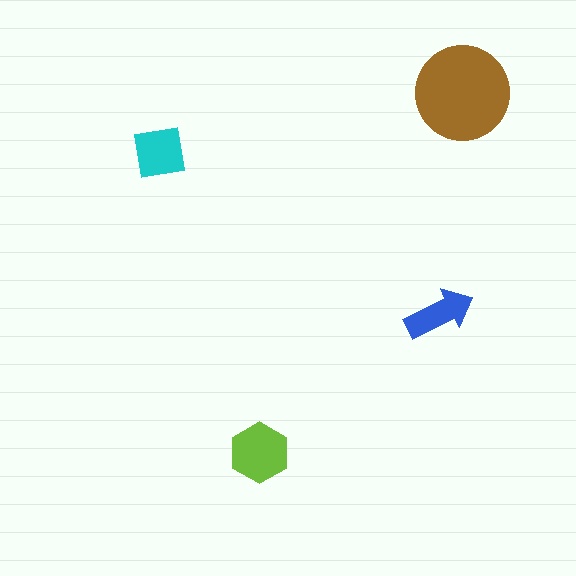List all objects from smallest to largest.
The blue arrow, the cyan square, the lime hexagon, the brown circle.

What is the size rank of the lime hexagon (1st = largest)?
2nd.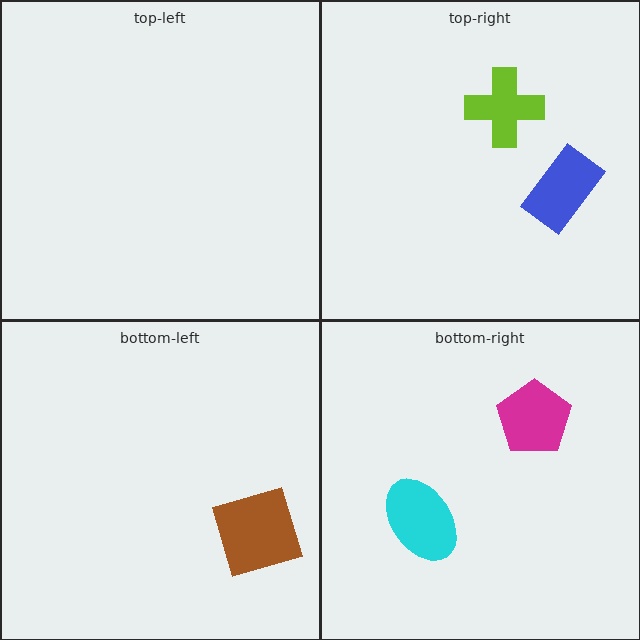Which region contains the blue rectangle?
The top-right region.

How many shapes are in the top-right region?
2.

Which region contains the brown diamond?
The bottom-left region.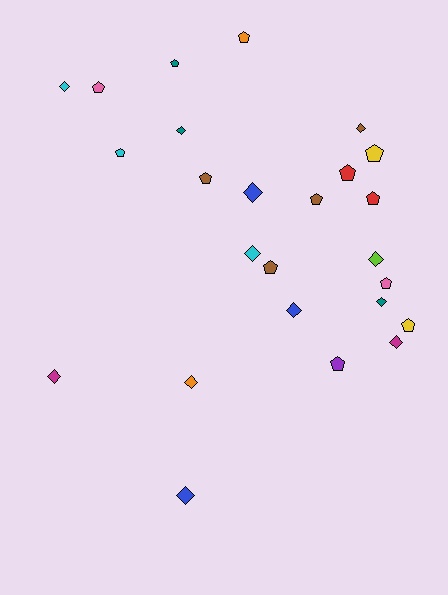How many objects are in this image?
There are 25 objects.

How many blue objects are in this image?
There are 3 blue objects.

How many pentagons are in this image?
There are 13 pentagons.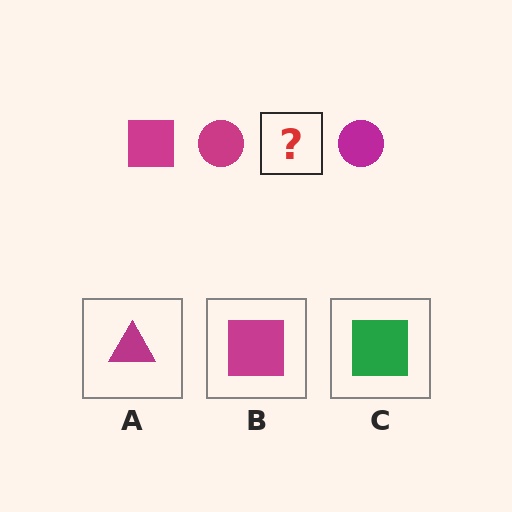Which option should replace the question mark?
Option B.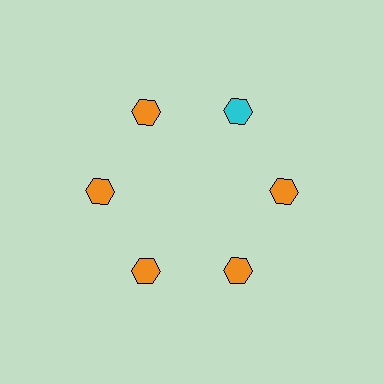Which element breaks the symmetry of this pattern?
The cyan hexagon at roughly the 1 o'clock position breaks the symmetry. All other shapes are orange hexagons.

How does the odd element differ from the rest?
It has a different color: cyan instead of orange.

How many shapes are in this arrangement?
There are 6 shapes arranged in a ring pattern.